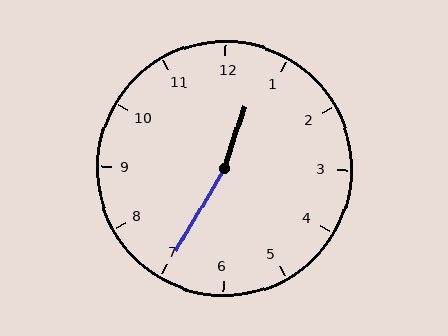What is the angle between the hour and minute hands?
Approximately 168 degrees.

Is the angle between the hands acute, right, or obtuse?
It is obtuse.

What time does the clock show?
12:35.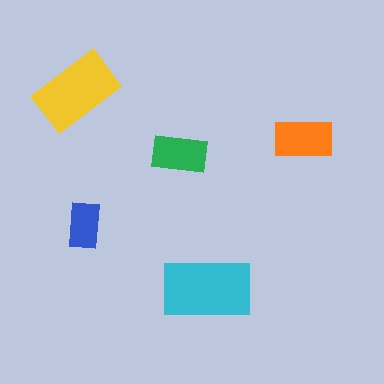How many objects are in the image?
There are 5 objects in the image.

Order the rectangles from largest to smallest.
the cyan one, the yellow one, the orange one, the green one, the blue one.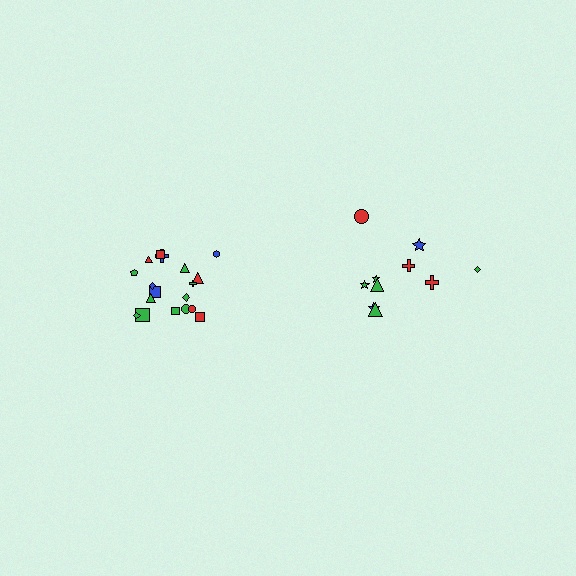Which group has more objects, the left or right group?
The left group.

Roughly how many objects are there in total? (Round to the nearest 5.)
Roughly 30 objects in total.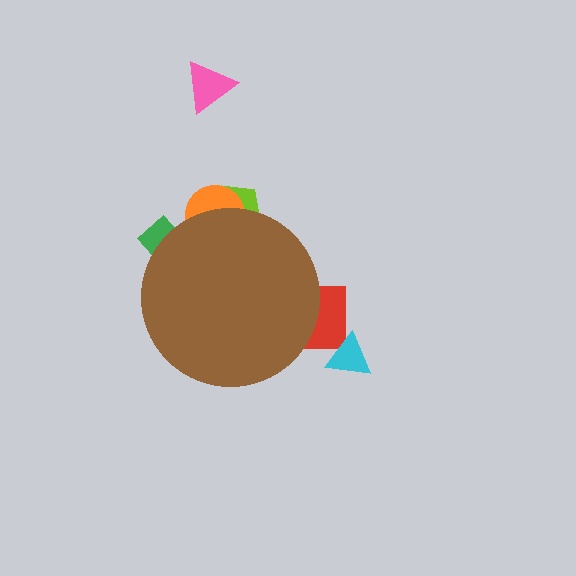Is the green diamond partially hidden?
Yes, the green diamond is partially hidden behind the brown circle.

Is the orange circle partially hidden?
Yes, the orange circle is partially hidden behind the brown circle.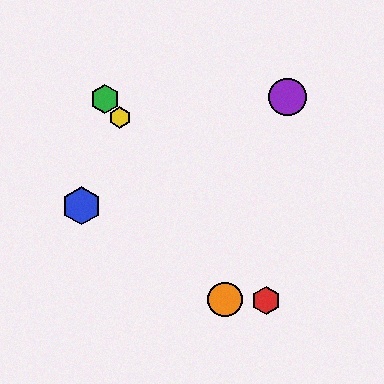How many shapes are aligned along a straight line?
3 shapes (the red hexagon, the green hexagon, the yellow hexagon) are aligned along a straight line.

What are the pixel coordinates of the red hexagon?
The red hexagon is at (266, 301).